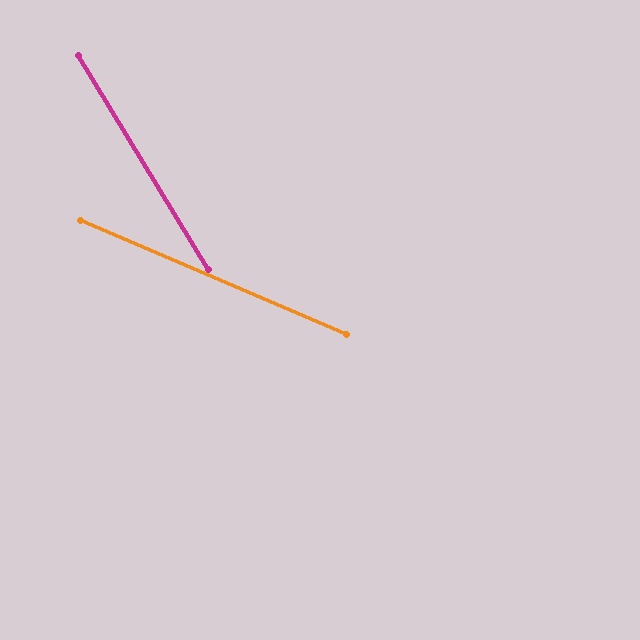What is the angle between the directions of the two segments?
Approximately 35 degrees.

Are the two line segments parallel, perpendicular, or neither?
Neither parallel nor perpendicular — they differ by about 35°.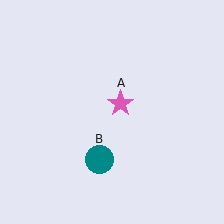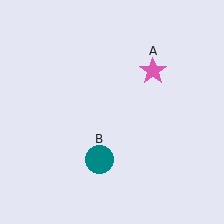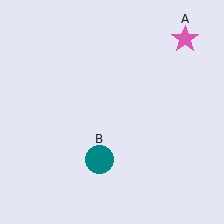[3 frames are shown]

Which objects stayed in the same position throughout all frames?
Teal circle (object B) remained stationary.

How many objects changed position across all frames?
1 object changed position: pink star (object A).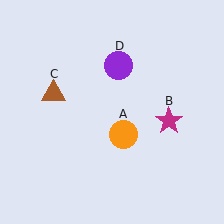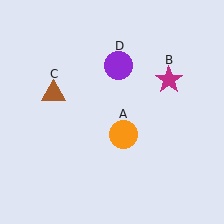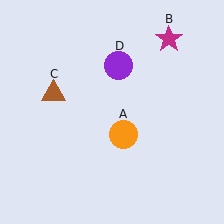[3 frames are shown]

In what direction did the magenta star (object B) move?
The magenta star (object B) moved up.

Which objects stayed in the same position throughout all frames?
Orange circle (object A) and brown triangle (object C) and purple circle (object D) remained stationary.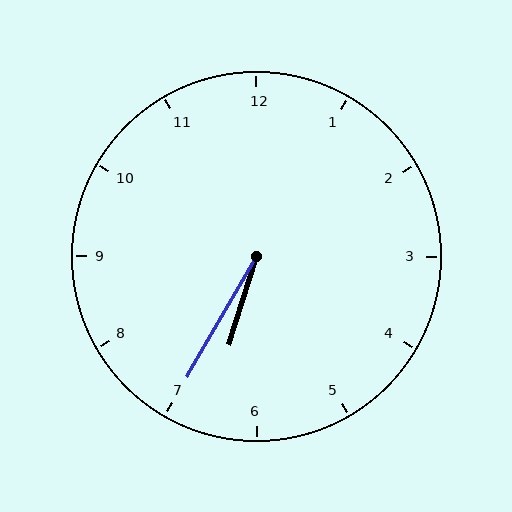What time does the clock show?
6:35.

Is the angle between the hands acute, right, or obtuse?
It is acute.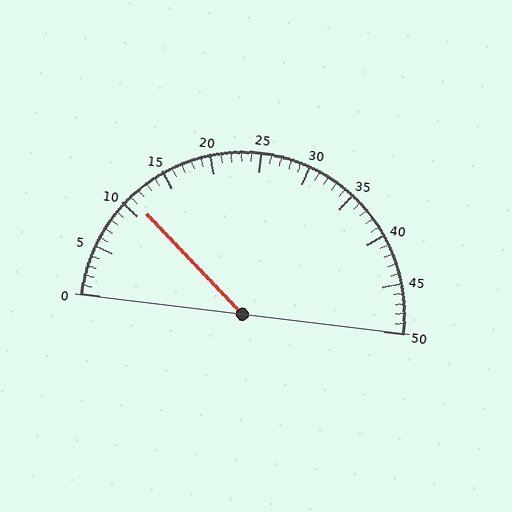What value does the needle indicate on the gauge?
The needle indicates approximately 11.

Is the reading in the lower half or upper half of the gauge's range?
The reading is in the lower half of the range (0 to 50).